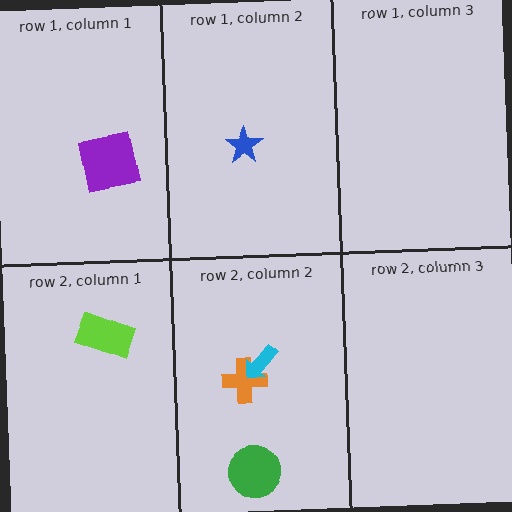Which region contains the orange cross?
The row 2, column 2 region.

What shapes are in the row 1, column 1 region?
The purple square.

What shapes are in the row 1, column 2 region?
The blue star.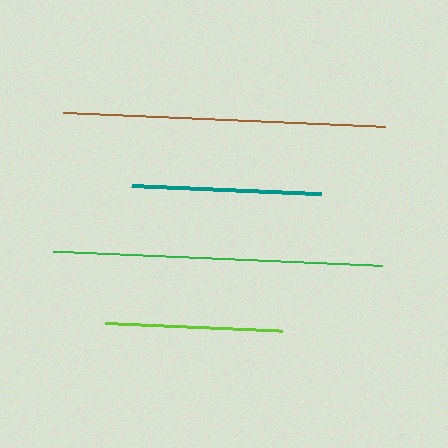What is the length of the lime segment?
The lime segment is approximately 178 pixels long.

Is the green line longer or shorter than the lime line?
The green line is longer than the lime line.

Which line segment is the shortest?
The lime line is the shortest at approximately 178 pixels.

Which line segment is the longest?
The green line is the longest at approximately 331 pixels.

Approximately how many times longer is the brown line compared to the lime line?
The brown line is approximately 1.8 times the length of the lime line.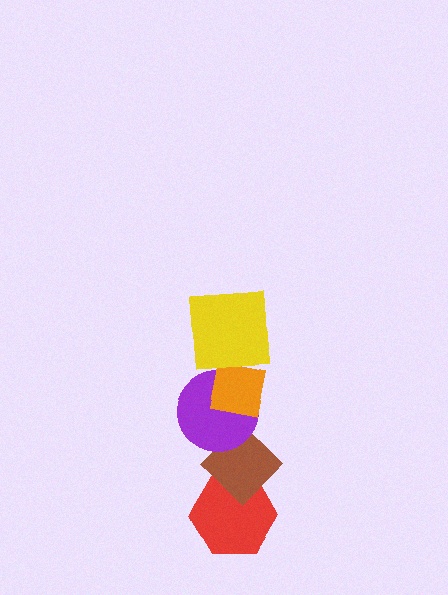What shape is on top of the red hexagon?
The brown diamond is on top of the red hexagon.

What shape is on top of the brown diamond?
The purple circle is on top of the brown diamond.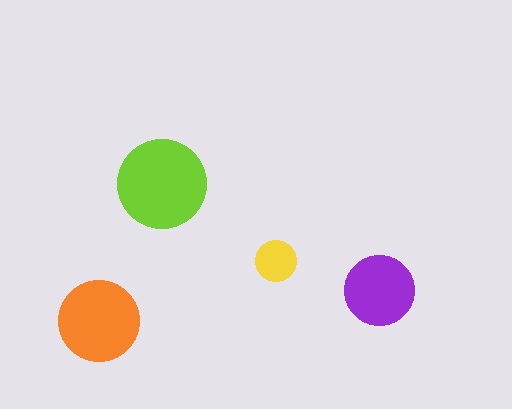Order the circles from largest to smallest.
the lime one, the orange one, the purple one, the yellow one.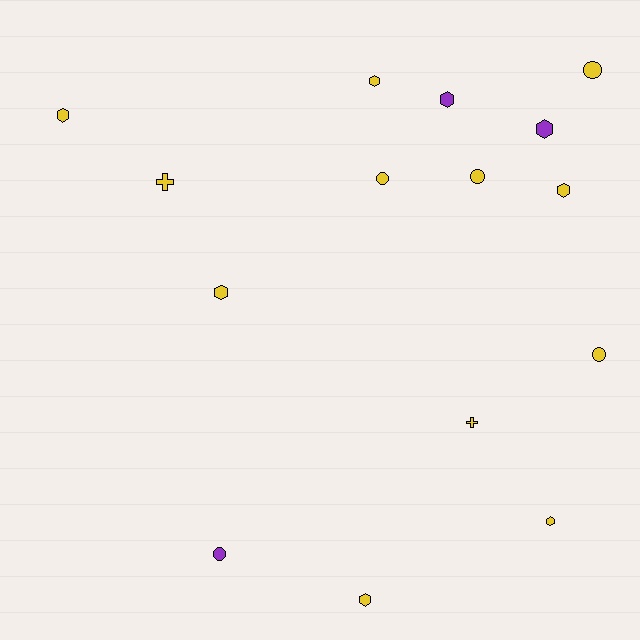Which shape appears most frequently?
Hexagon, with 8 objects.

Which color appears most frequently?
Yellow, with 12 objects.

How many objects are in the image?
There are 15 objects.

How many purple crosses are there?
There are no purple crosses.